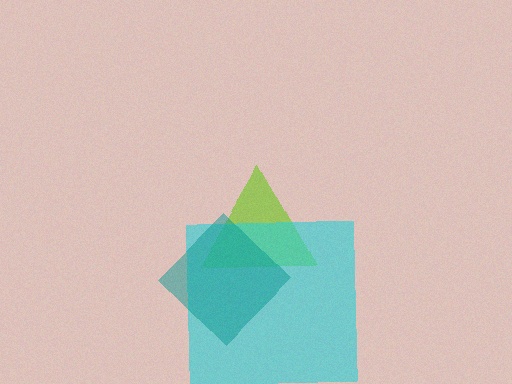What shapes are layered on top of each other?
The layered shapes are: a lime triangle, a cyan square, a teal diamond.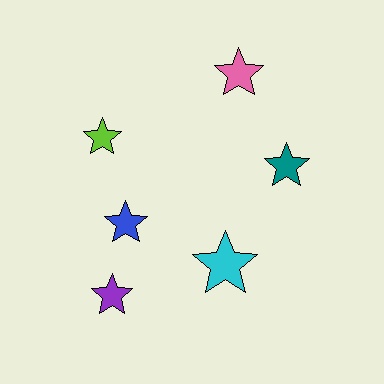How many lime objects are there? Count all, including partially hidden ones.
There is 1 lime object.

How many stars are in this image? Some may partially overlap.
There are 6 stars.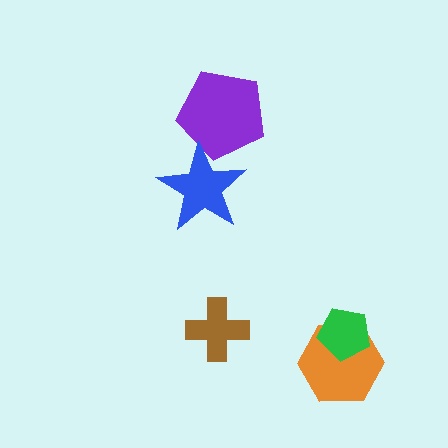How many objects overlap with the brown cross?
0 objects overlap with the brown cross.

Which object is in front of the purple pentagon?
The blue star is in front of the purple pentagon.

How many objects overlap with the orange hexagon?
1 object overlaps with the orange hexagon.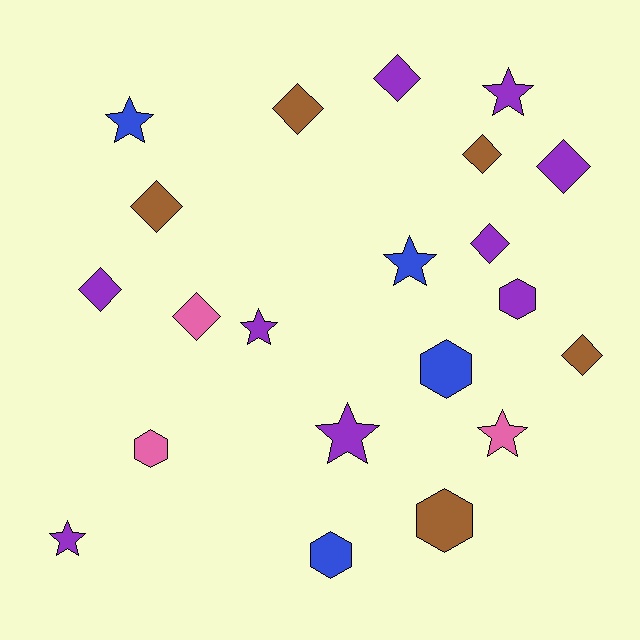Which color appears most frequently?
Purple, with 9 objects.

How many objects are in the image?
There are 21 objects.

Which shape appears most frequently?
Diamond, with 9 objects.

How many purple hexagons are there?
There is 1 purple hexagon.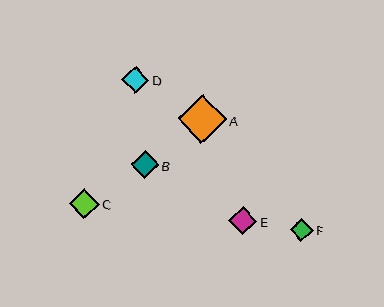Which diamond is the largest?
Diamond A is the largest with a size of approximately 49 pixels.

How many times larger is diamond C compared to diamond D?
Diamond C is approximately 1.1 times the size of diamond D.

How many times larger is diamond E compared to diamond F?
Diamond E is approximately 1.3 times the size of diamond F.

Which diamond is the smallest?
Diamond F is the smallest with a size of approximately 23 pixels.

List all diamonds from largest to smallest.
From largest to smallest: A, C, E, B, D, F.